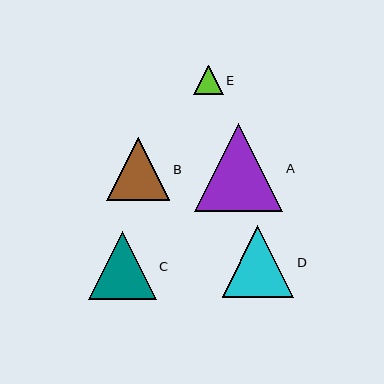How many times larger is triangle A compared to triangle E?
Triangle A is approximately 3.0 times the size of triangle E.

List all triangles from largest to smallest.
From largest to smallest: A, D, C, B, E.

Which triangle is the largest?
Triangle A is the largest with a size of approximately 88 pixels.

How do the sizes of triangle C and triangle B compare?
Triangle C and triangle B are approximately the same size.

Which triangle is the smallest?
Triangle E is the smallest with a size of approximately 29 pixels.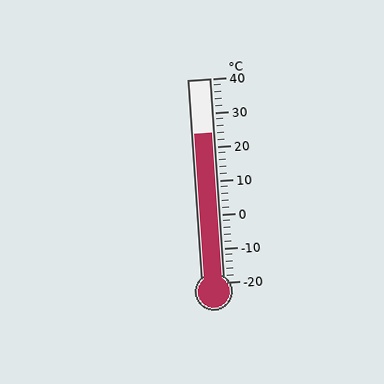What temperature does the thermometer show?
The thermometer shows approximately 24°C.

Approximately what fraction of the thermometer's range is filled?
The thermometer is filled to approximately 75% of its range.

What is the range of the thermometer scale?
The thermometer scale ranges from -20°C to 40°C.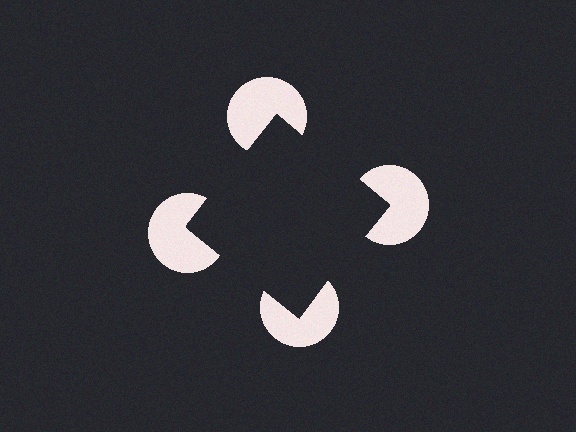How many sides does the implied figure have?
4 sides.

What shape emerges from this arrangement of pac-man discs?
An illusory square — its edges are inferred from the aligned wedge cuts in the pac-man discs, not physically drawn.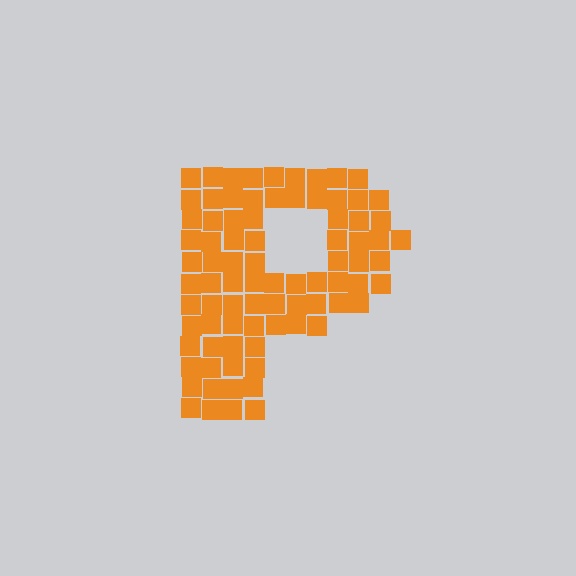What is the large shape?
The large shape is the letter P.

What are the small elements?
The small elements are squares.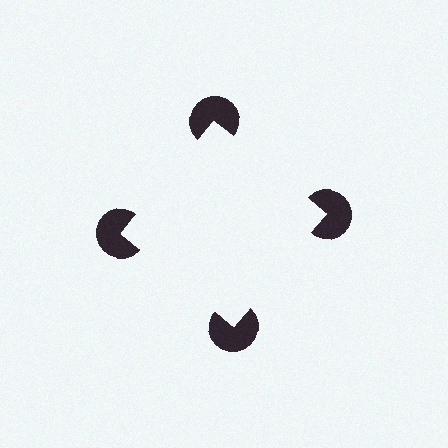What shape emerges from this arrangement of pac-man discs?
An illusory square — its edges are inferred from the aligned wedge cuts in the pac-man discs, not physically drawn.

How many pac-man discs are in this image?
There are 4 — one at each vertex of the illusory square.